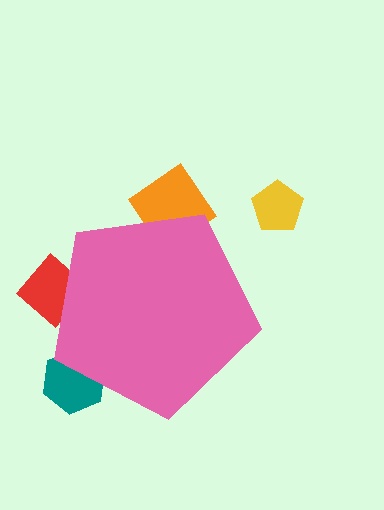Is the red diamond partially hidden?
Yes, the red diamond is partially hidden behind the pink pentagon.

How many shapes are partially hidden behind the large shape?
3 shapes are partially hidden.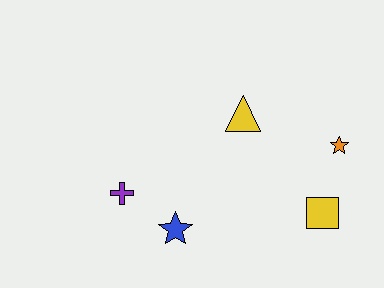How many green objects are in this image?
There are no green objects.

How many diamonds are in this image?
There are no diamonds.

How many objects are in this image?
There are 5 objects.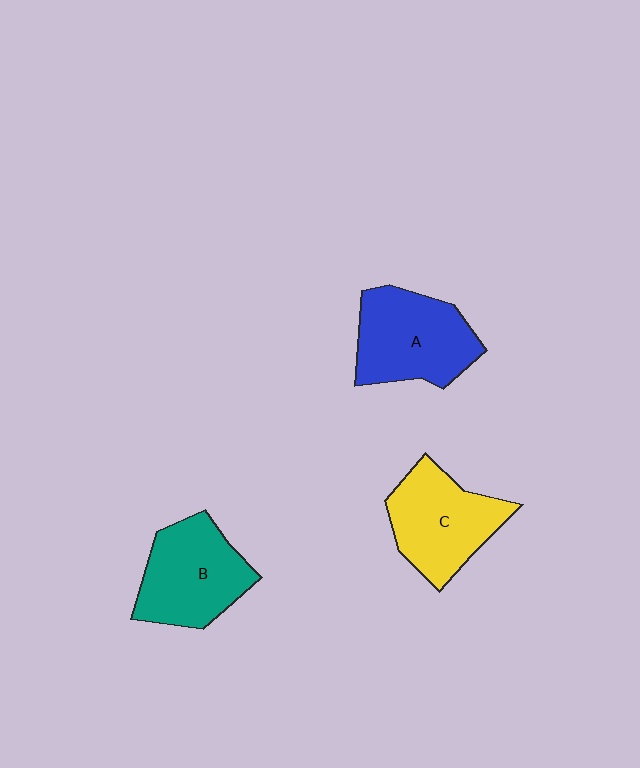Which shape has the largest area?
Shape A (blue).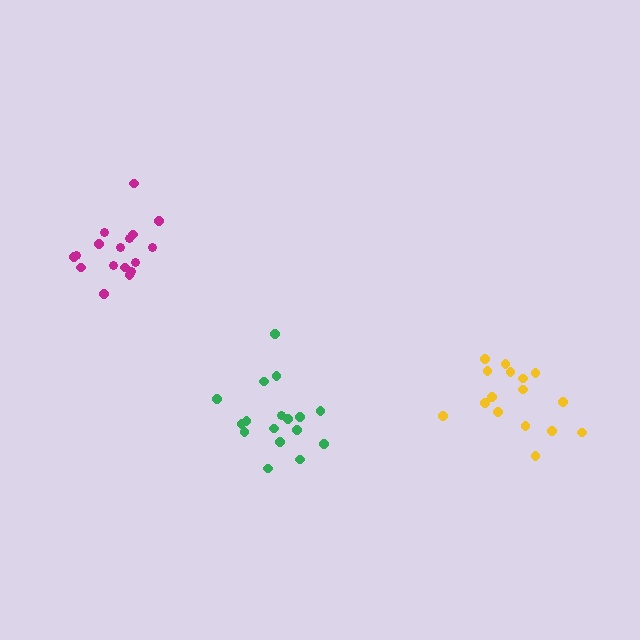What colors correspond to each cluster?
The clusters are colored: green, magenta, yellow.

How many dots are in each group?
Group 1: 18 dots, Group 2: 17 dots, Group 3: 16 dots (51 total).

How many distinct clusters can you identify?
There are 3 distinct clusters.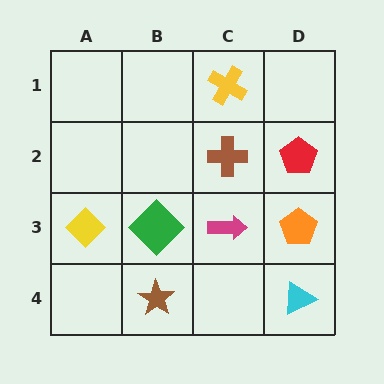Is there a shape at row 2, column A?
No, that cell is empty.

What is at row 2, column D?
A red pentagon.